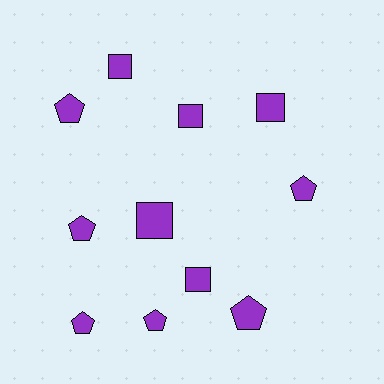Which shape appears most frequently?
Pentagon, with 6 objects.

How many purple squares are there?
There are 5 purple squares.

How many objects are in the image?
There are 11 objects.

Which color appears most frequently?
Purple, with 11 objects.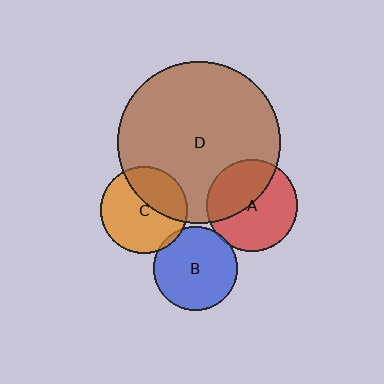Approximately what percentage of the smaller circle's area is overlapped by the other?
Approximately 35%.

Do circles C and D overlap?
Yes.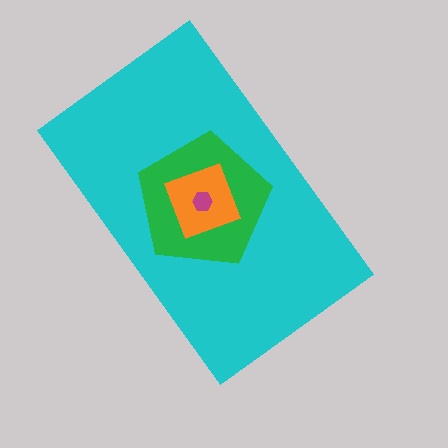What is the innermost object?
The magenta hexagon.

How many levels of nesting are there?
4.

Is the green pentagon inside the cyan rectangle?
Yes.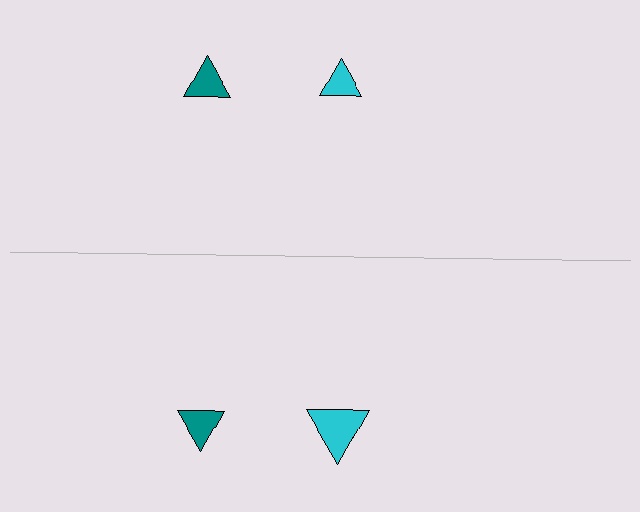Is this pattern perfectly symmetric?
No, the pattern is not perfectly symmetric. The cyan triangle on the bottom side has a different size than its mirror counterpart.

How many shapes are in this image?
There are 4 shapes in this image.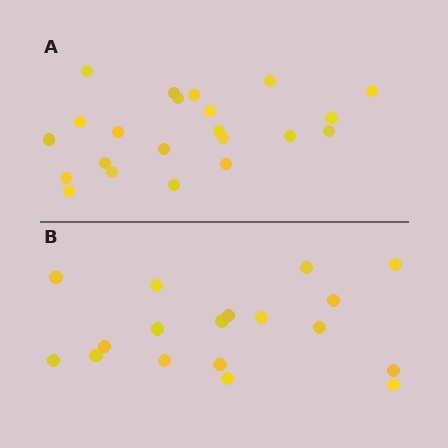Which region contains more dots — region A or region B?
Region A (the top region) has more dots.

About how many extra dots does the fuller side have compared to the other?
Region A has about 4 more dots than region B.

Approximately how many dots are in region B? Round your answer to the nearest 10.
About 20 dots. (The exact count is 18, which rounds to 20.)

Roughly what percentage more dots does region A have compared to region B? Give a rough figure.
About 20% more.